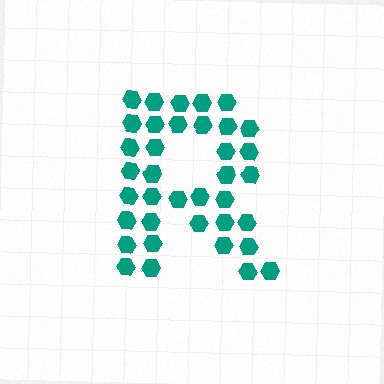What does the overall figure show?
The overall figure shows the letter R.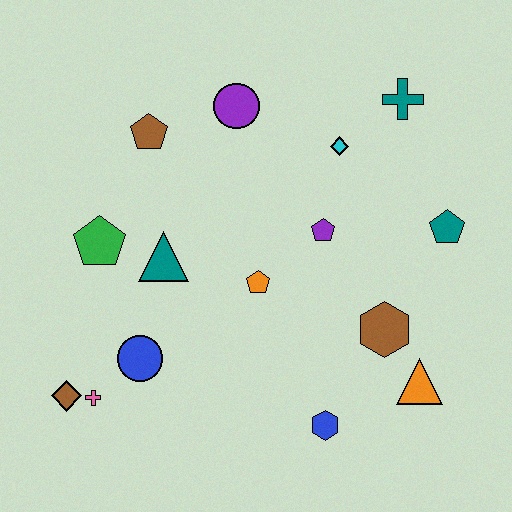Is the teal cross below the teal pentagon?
No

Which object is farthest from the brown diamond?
The teal cross is farthest from the brown diamond.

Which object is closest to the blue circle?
The pink cross is closest to the blue circle.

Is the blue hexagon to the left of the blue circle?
No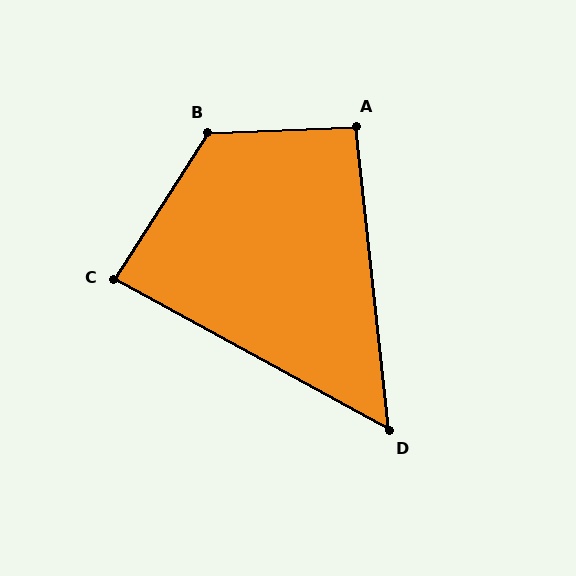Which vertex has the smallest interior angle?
D, at approximately 55 degrees.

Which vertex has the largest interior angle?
B, at approximately 125 degrees.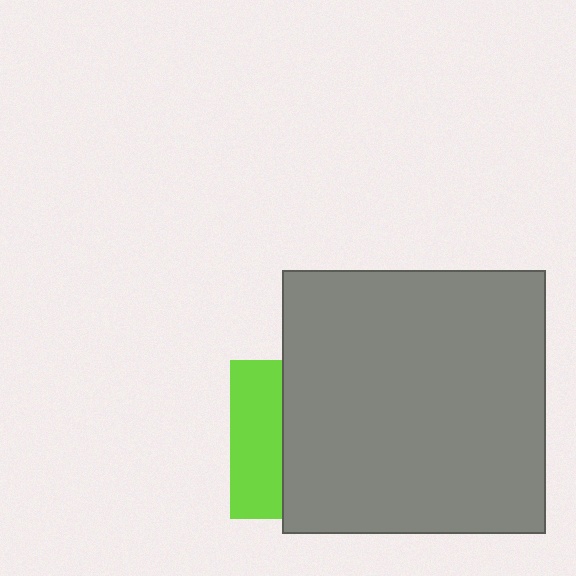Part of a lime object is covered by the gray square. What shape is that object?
It is a square.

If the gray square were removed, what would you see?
You would see the complete lime square.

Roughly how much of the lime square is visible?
A small part of it is visible (roughly 32%).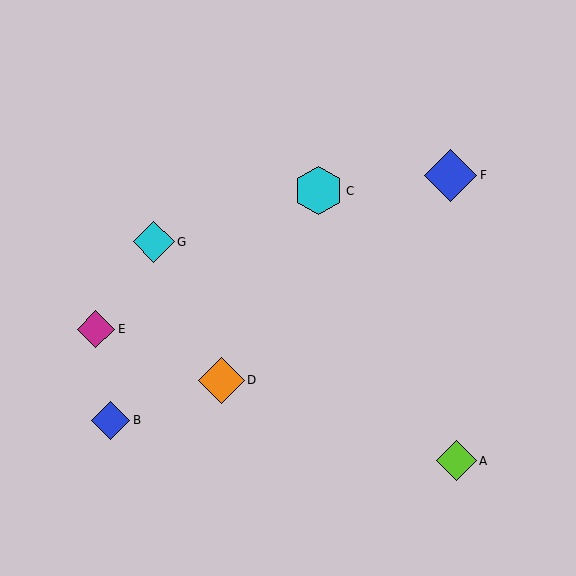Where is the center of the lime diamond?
The center of the lime diamond is at (457, 461).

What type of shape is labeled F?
Shape F is a blue diamond.